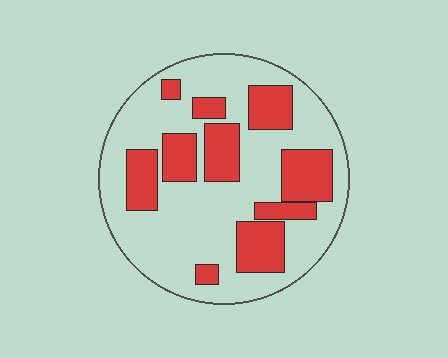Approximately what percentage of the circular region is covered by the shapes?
Approximately 30%.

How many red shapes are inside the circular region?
10.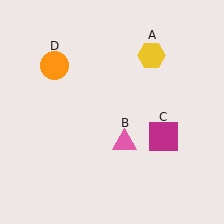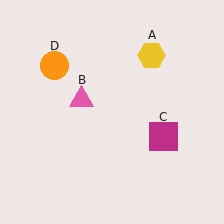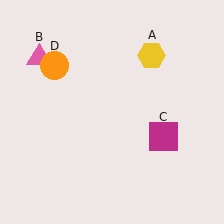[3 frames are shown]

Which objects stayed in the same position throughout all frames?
Yellow hexagon (object A) and magenta square (object C) and orange circle (object D) remained stationary.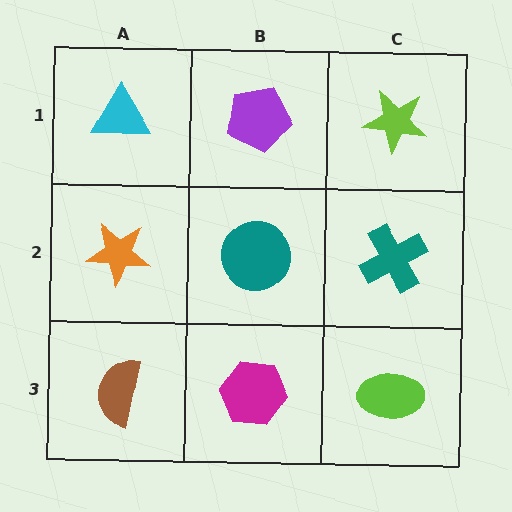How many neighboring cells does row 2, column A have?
3.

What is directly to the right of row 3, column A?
A magenta hexagon.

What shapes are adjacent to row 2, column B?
A purple pentagon (row 1, column B), a magenta hexagon (row 3, column B), an orange star (row 2, column A), a teal cross (row 2, column C).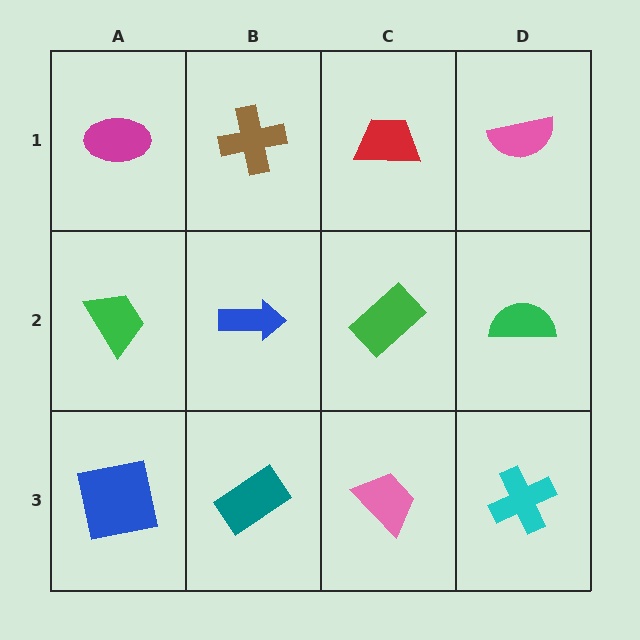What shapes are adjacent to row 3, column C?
A green rectangle (row 2, column C), a teal rectangle (row 3, column B), a cyan cross (row 3, column D).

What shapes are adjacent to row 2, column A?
A magenta ellipse (row 1, column A), a blue square (row 3, column A), a blue arrow (row 2, column B).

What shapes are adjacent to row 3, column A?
A green trapezoid (row 2, column A), a teal rectangle (row 3, column B).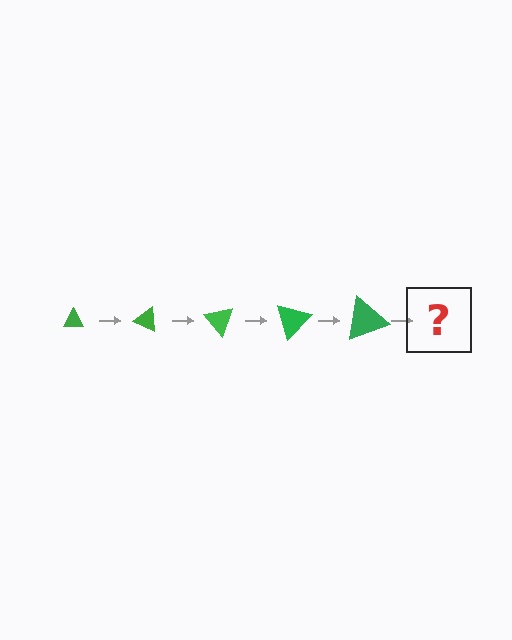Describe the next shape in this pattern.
It should be a triangle, larger than the previous one and rotated 125 degrees from the start.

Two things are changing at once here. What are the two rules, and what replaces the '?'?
The two rules are that the triangle grows larger each step and it rotates 25 degrees each step. The '?' should be a triangle, larger than the previous one and rotated 125 degrees from the start.